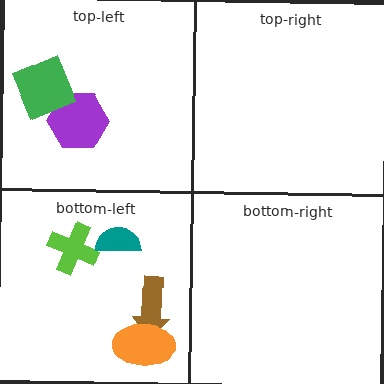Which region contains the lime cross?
The bottom-left region.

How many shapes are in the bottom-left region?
4.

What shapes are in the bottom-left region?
The brown arrow, the lime cross, the orange ellipse, the teal semicircle.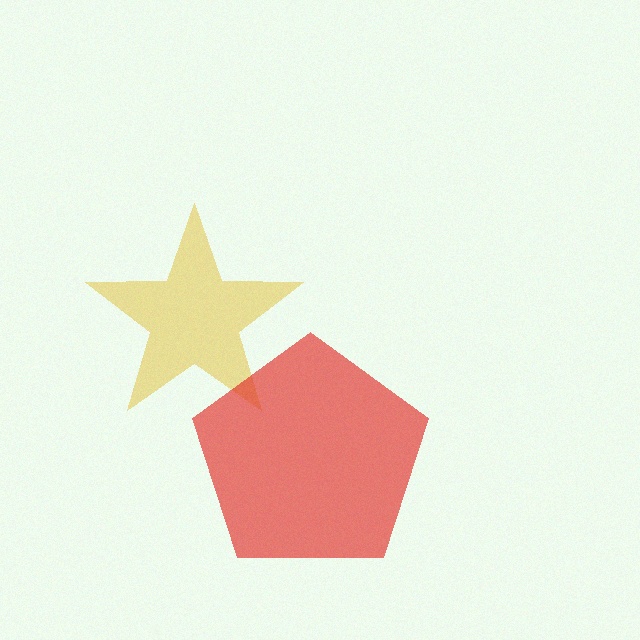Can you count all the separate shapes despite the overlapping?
Yes, there are 2 separate shapes.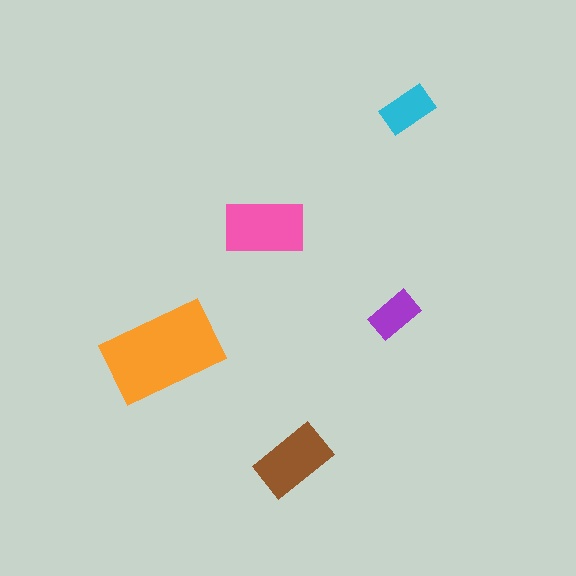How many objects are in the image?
There are 5 objects in the image.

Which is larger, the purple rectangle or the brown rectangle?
The brown one.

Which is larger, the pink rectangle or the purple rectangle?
The pink one.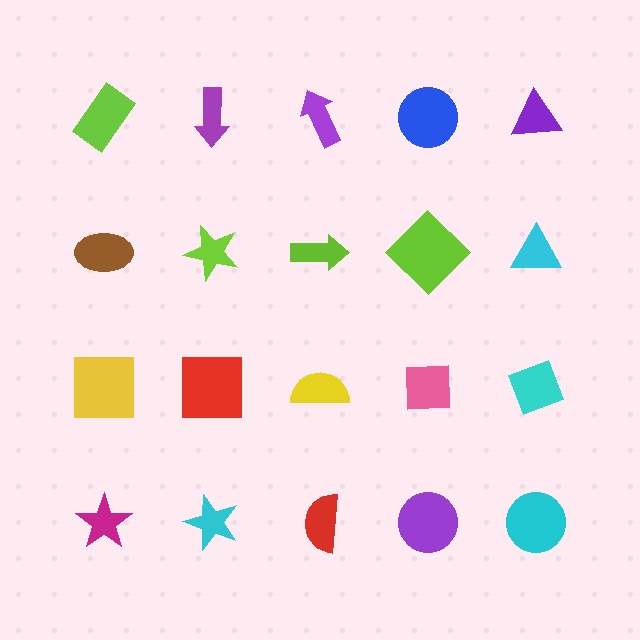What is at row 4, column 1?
A magenta star.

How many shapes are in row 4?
5 shapes.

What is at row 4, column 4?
A purple circle.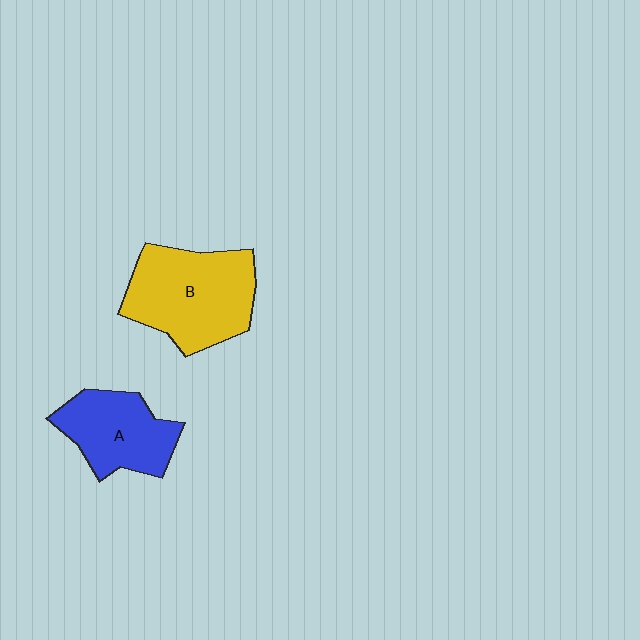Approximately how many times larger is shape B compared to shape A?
Approximately 1.4 times.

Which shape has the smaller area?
Shape A (blue).